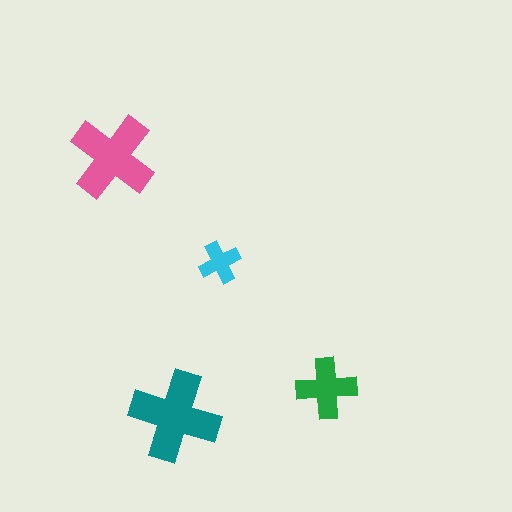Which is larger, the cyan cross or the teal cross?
The teal one.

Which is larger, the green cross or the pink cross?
The pink one.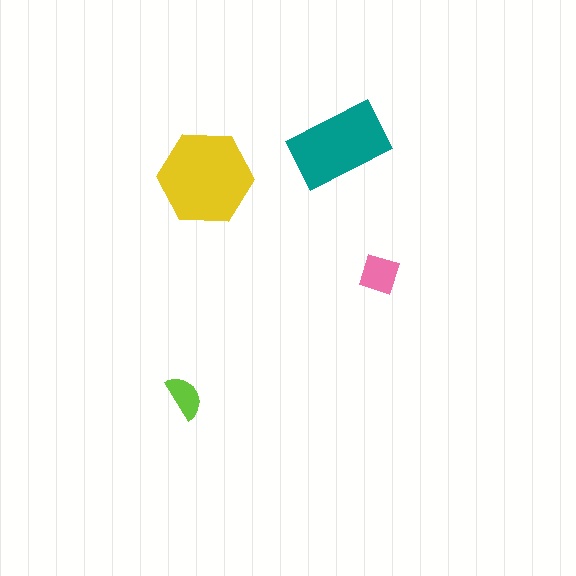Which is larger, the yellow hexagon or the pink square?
The yellow hexagon.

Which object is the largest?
The yellow hexagon.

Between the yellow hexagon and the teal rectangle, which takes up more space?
The yellow hexagon.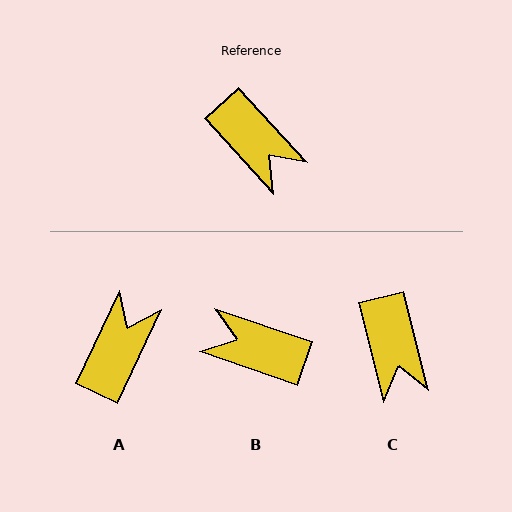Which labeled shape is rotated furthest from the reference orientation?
B, about 152 degrees away.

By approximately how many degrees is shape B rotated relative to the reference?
Approximately 152 degrees clockwise.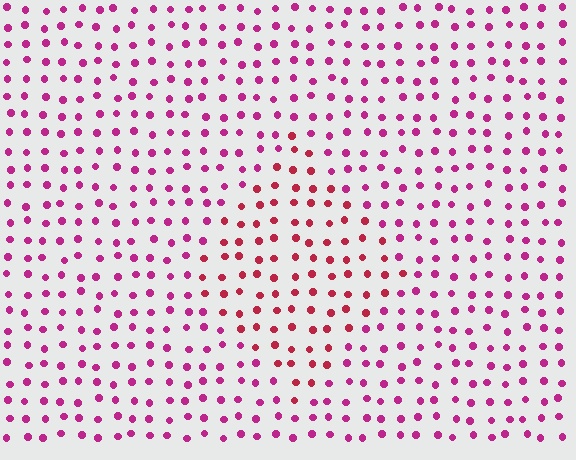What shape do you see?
I see a diamond.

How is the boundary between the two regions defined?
The boundary is defined purely by a slight shift in hue (about 28 degrees). Spacing, size, and orientation are identical on both sides.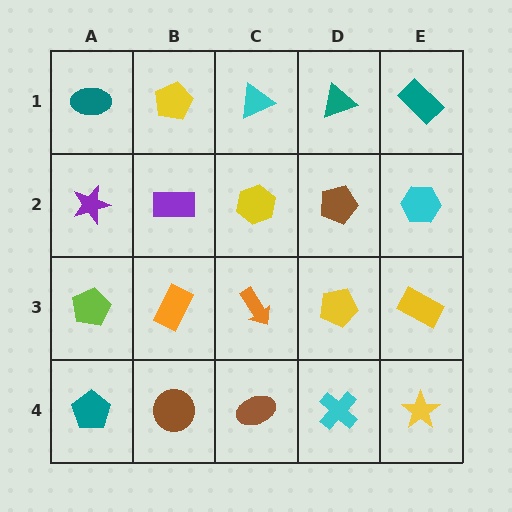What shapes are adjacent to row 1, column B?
A purple rectangle (row 2, column B), a teal ellipse (row 1, column A), a cyan triangle (row 1, column C).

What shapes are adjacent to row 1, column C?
A yellow hexagon (row 2, column C), a yellow pentagon (row 1, column B), a teal triangle (row 1, column D).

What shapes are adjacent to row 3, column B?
A purple rectangle (row 2, column B), a brown circle (row 4, column B), a lime pentagon (row 3, column A), an orange arrow (row 3, column C).